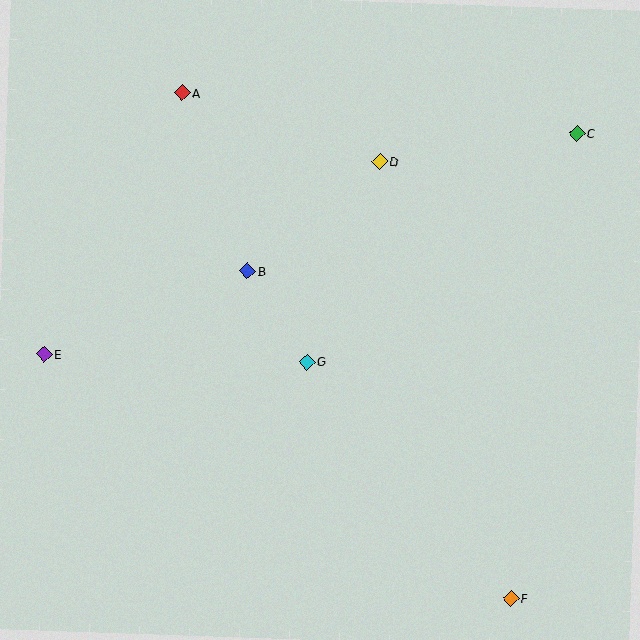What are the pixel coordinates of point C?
Point C is at (577, 134).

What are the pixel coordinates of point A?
Point A is at (182, 93).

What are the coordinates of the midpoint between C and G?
The midpoint between C and G is at (442, 248).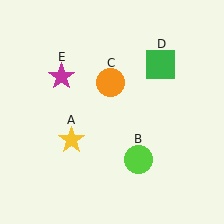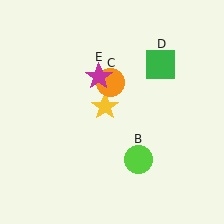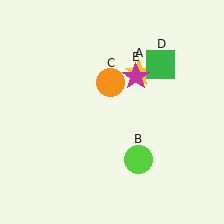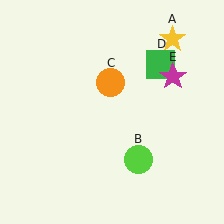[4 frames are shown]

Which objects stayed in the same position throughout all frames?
Lime circle (object B) and orange circle (object C) and green square (object D) remained stationary.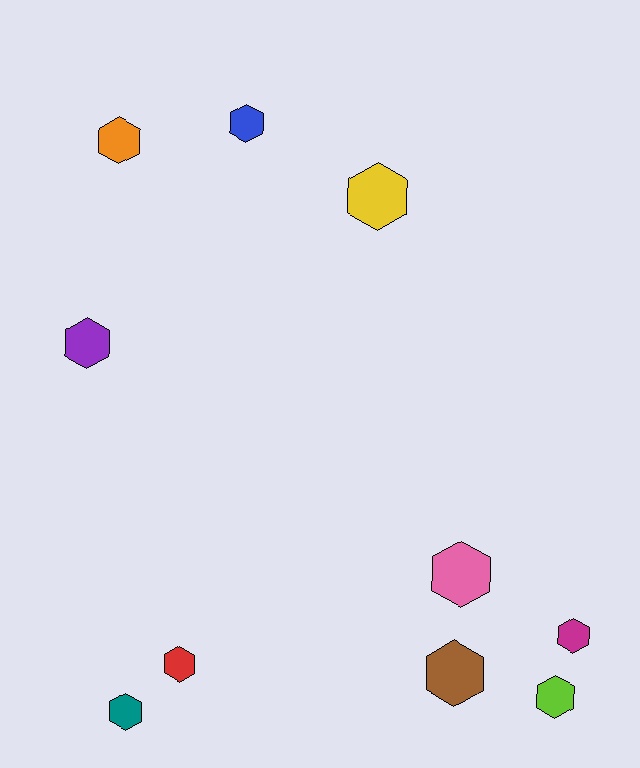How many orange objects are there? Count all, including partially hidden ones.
There is 1 orange object.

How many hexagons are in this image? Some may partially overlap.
There are 10 hexagons.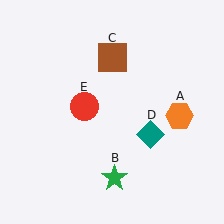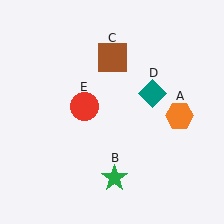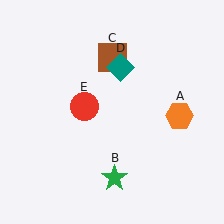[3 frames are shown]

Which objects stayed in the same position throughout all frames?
Orange hexagon (object A) and green star (object B) and brown square (object C) and red circle (object E) remained stationary.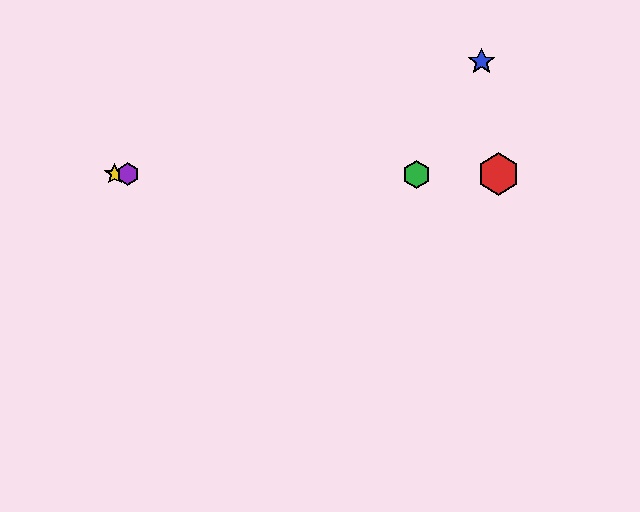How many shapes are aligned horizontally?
4 shapes (the red hexagon, the green hexagon, the yellow star, the purple hexagon) are aligned horizontally.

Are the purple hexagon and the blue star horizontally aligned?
No, the purple hexagon is at y≈174 and the blue star is at y≈62.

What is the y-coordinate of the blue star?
The blue star is at y≈62.